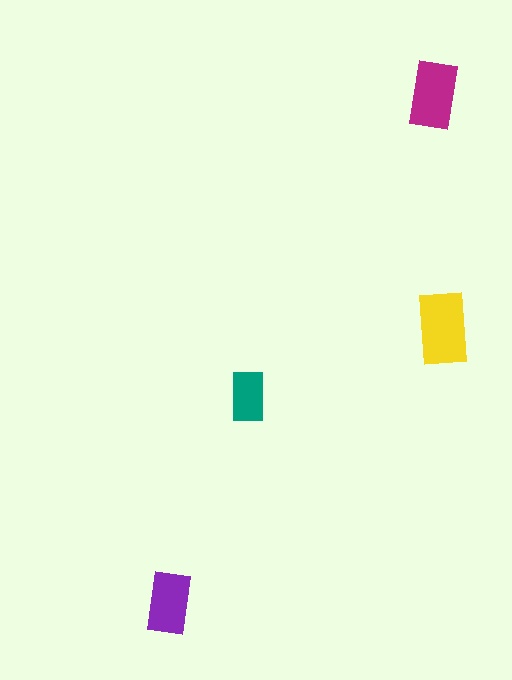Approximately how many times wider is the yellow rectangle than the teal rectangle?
About 1.5 times wider.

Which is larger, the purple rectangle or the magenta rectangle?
The magenta one.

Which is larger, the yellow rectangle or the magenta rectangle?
The yellow one.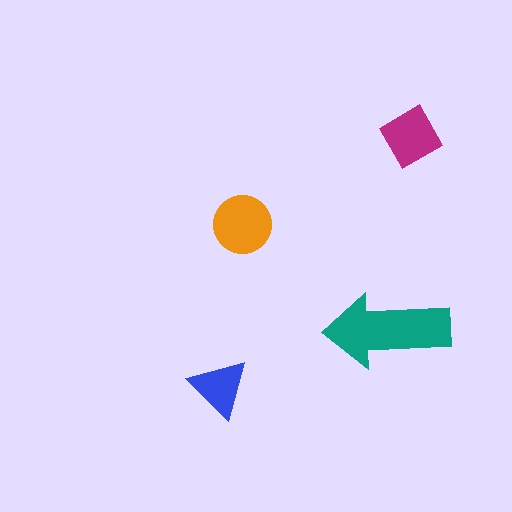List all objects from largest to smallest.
The teal arrow, the orange circle, the magenta diamond, the blue triangle.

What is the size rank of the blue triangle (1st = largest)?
4th.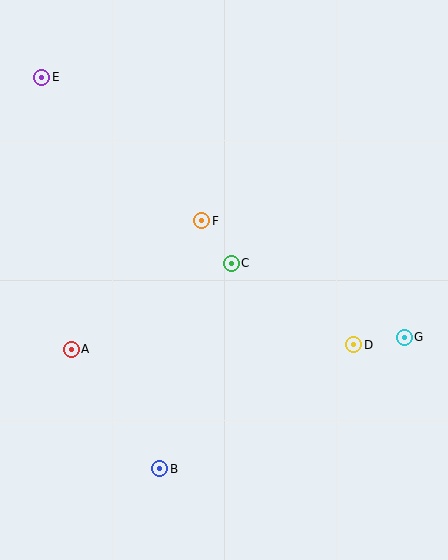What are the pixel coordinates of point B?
Point B is at (160, 469).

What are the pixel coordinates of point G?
Point G is at (404, 337).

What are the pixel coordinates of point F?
Point F is at (202, 221).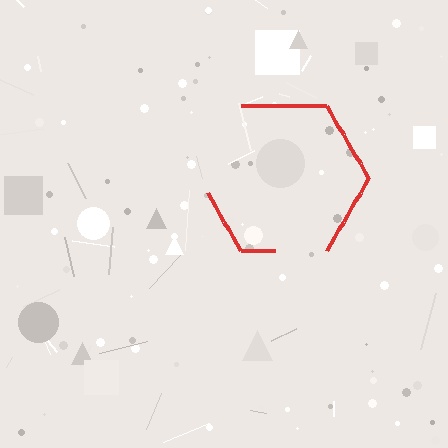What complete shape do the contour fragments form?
The contour fragments form a hexagon.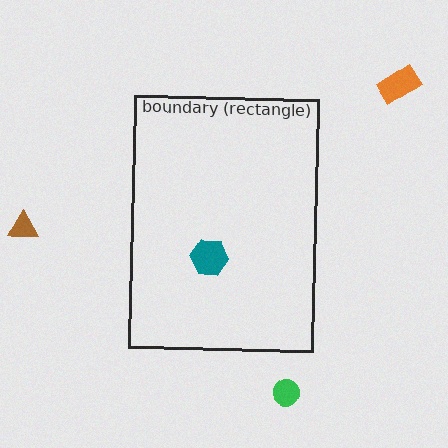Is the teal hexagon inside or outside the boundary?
Inside.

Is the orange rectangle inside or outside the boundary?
Outside.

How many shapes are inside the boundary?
1 inside, 3 outside.